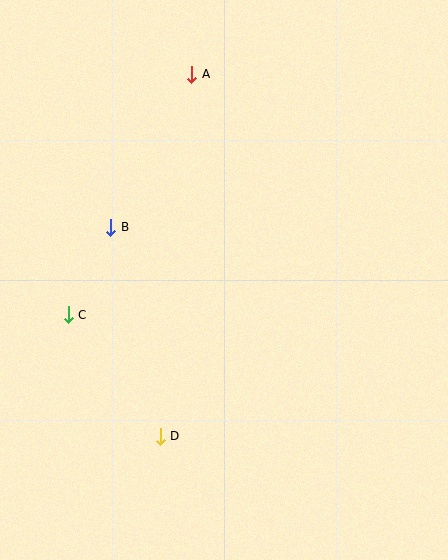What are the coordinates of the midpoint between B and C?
The midpoint between B and C is at (89, 271).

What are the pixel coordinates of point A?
Point A is at (192, 74).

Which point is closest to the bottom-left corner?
Point D is closest to the bottom-left corner.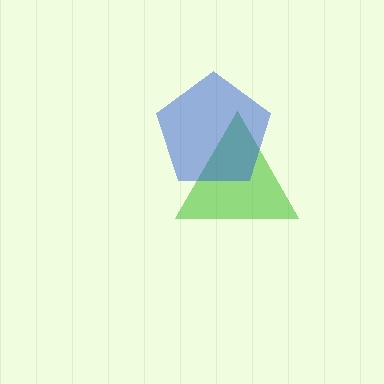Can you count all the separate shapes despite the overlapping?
Yes, there are 2 separate shapes.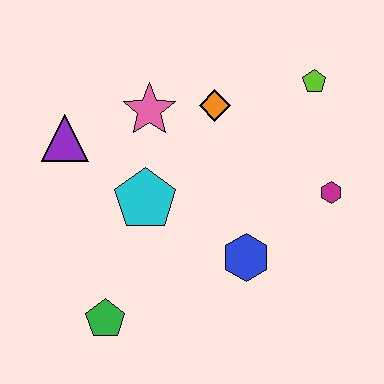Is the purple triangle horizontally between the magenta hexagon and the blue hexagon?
No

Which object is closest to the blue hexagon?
The magenta hexagon is closest to the blue hexagon.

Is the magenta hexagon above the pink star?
No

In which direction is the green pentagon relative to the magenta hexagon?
The green pentagon is to the left of the magenta hexagon.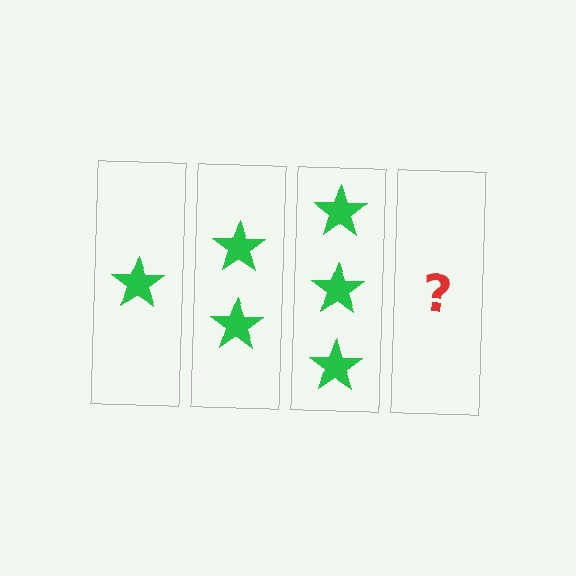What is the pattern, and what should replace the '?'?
The pattern is that each step adds one more star. The '?' should be 4 stars.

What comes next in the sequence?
The next element should be 4 stars.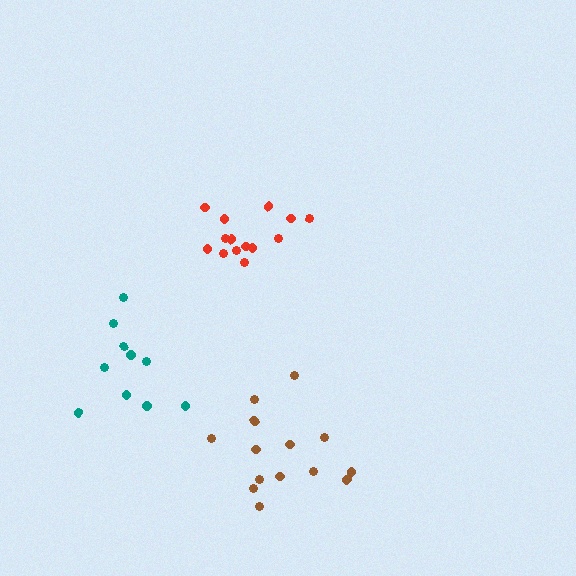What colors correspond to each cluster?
The clusters are colored: teal, red, brown.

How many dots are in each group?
Group 1: 10 dots, Group 2: 14 dots, Group 3: 14 dots (38 total).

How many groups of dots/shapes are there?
There are 3 groups.